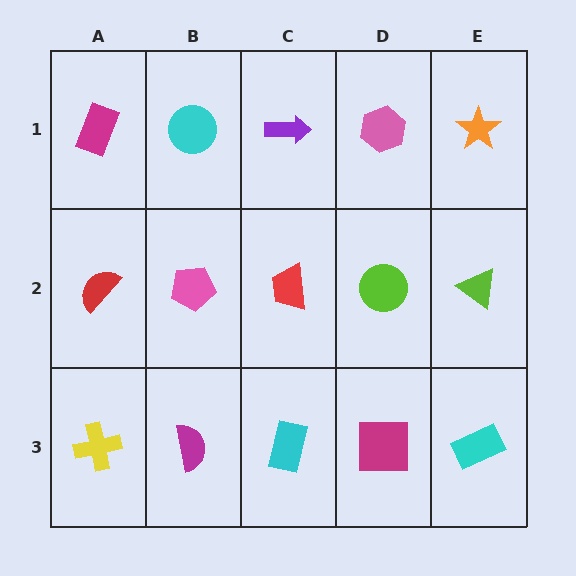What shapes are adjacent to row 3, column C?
A red trapezoid (row 2, column C), a magenta semicircle (row 3, column B), a magenta square (row 3, column D).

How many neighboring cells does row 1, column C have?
3.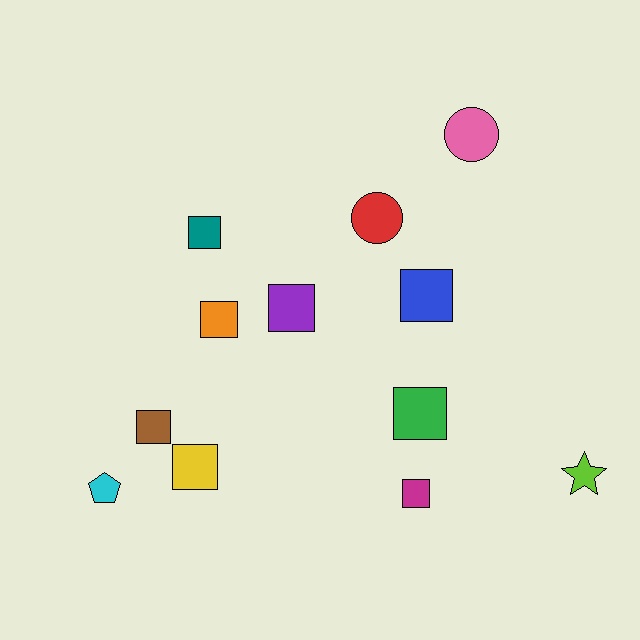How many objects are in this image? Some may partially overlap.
There are 12 objects.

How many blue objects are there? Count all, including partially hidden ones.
There is 1 blue object.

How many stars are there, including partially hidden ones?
There is 1 star.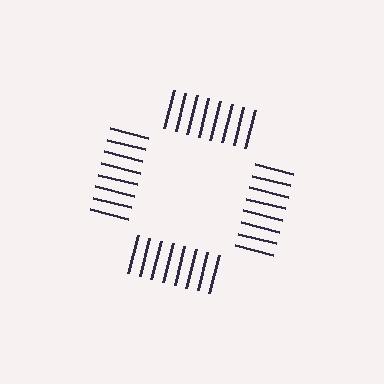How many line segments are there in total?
32 — 8 along each of the 4 edges.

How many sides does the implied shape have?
4 sides — the line-ends trace a square.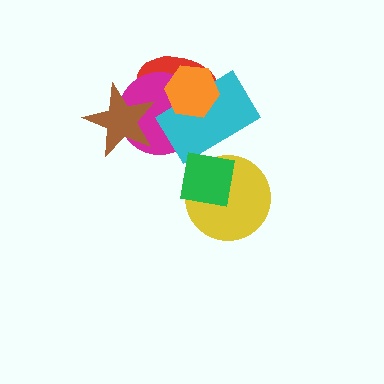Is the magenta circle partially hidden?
Yes, it is partially covered by another shape.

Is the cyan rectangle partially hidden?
Yes, it is partially covered by another shape.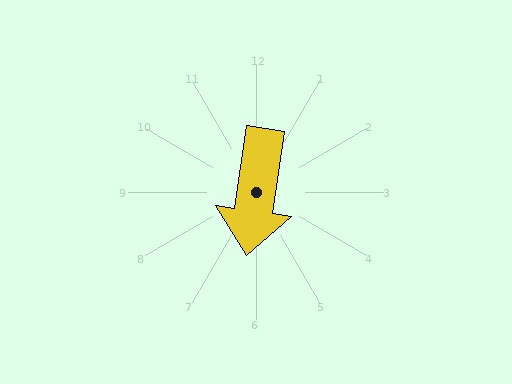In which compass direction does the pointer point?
South.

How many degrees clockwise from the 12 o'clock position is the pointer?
Approximately 188 degrees.